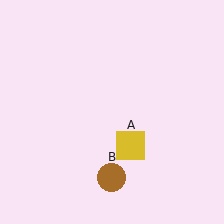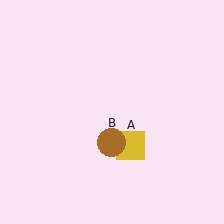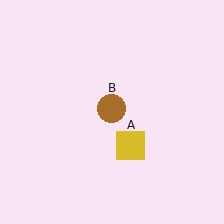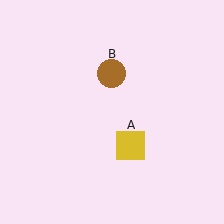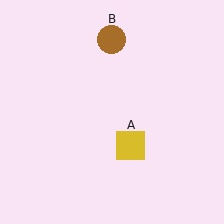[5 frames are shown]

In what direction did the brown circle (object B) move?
The brown circle (object B) moved up.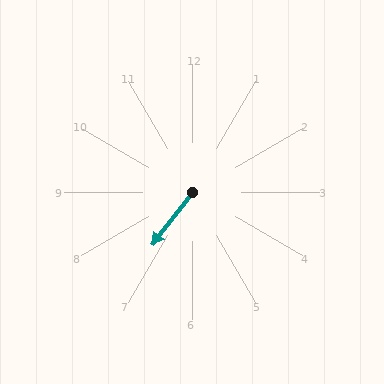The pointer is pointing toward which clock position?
Roughly 7 o'clock.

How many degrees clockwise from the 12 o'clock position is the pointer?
Approximately 218 degrees.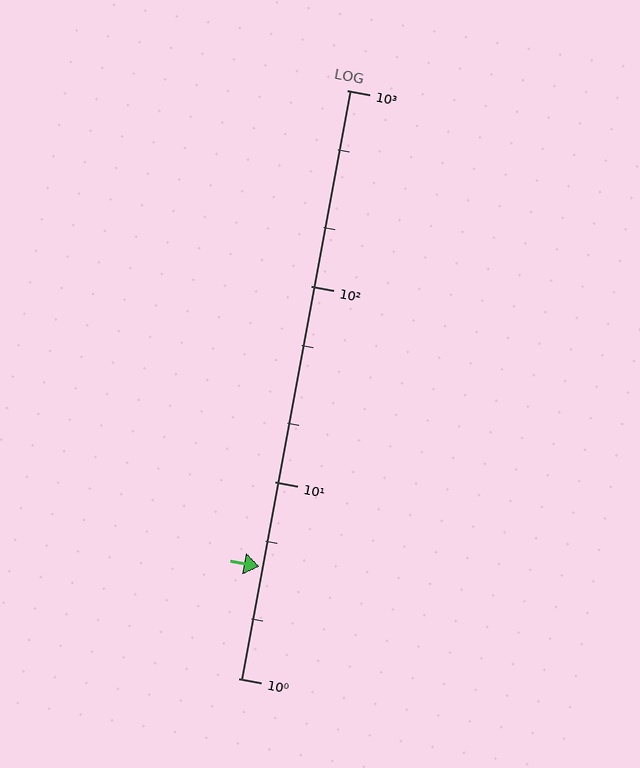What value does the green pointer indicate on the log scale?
The pointer indicates approximately 3.7.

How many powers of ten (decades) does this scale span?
The scale spans 3 decades, from 1 to 1000.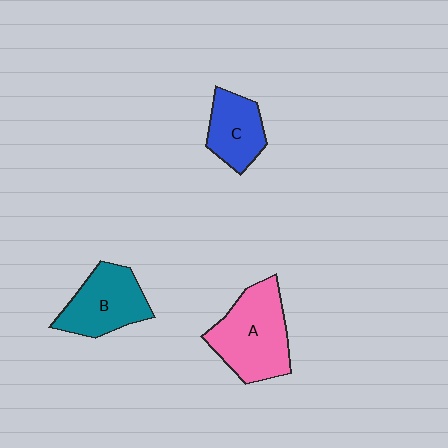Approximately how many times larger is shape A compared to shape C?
Approximately 1.6 times.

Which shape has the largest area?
Shape A (pink).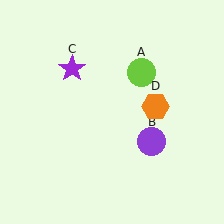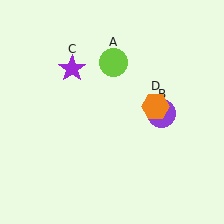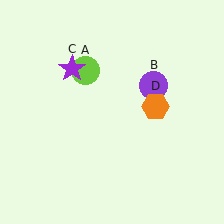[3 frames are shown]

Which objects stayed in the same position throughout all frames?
Purple star (object C) and orange hexagon (object D) remained stationary.